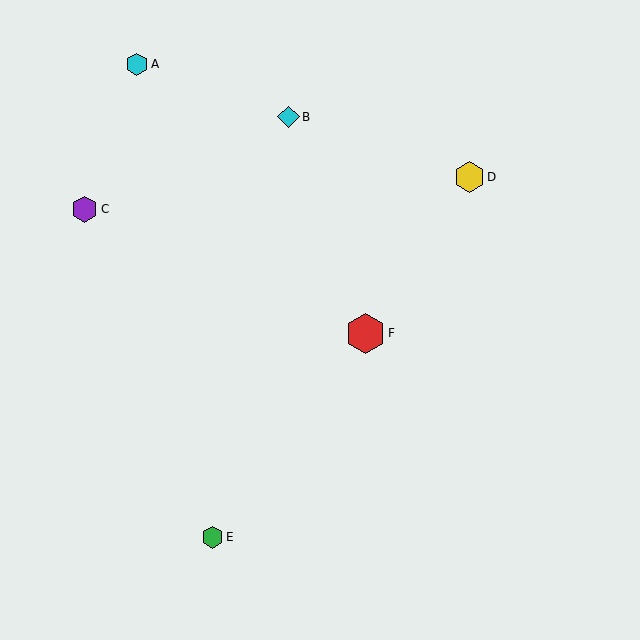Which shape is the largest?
The red hexagon (labeled F) is the largest.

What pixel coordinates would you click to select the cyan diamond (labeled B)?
Click at (289, 117) to select the cyan diamond B.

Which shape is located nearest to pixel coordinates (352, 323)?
The red hexagon (labeled F) at (366, 333) is nearest to that location.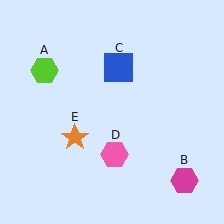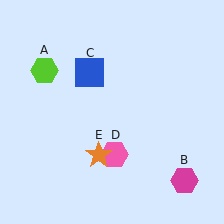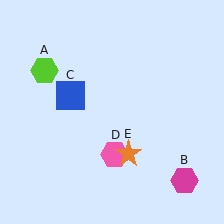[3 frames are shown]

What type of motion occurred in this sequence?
The blue square (object C), orange star (object E) rotated counterclockwise around the center of the scene.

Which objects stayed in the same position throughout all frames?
Lime hexagon (object A) and magenta hexagon (object B) and pink hexagon (object D) remained stationary.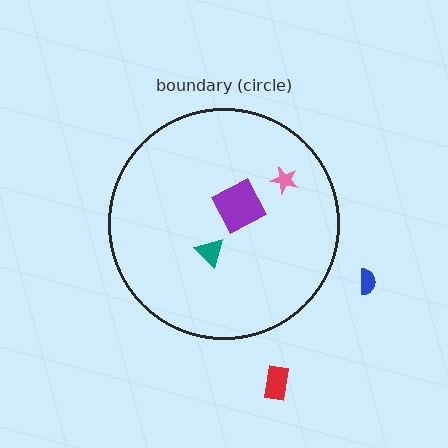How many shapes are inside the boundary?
3 inside, 2 outside.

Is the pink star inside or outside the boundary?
Inside.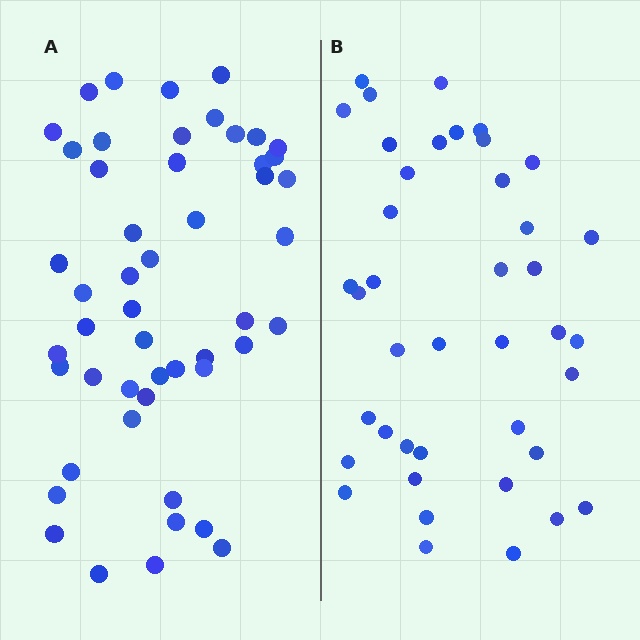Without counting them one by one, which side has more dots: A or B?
Region A (the left region) has more dots.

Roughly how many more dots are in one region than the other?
Region A has roughly 8 or so more dots than region B.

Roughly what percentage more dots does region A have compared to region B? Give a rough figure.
About 20% more.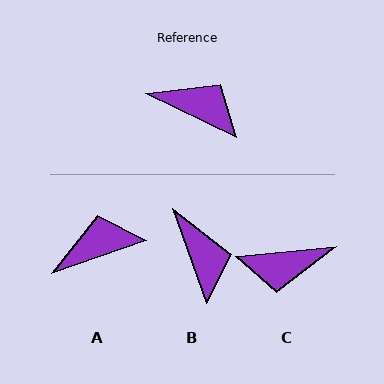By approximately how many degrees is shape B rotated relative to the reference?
Approximately 45 degrees clockwise.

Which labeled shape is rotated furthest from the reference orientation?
C, about 149 degrees away.